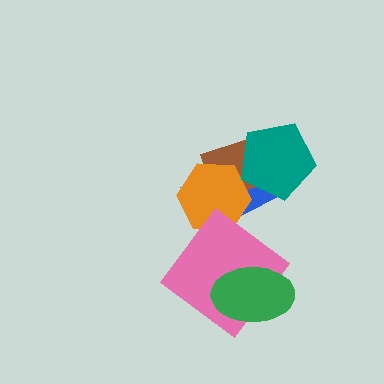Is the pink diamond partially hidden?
Yes, it is partially covered by another shape.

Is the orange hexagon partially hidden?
No, no other shape covers it.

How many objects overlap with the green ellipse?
1 object overlaps with the green ellipse.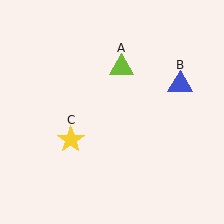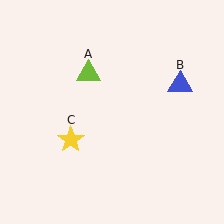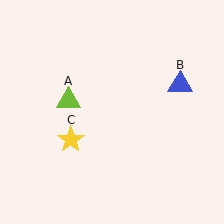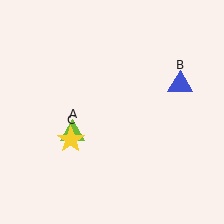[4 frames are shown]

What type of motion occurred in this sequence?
The lime triangle (object A) rotated counterclockwise around the center of the scene.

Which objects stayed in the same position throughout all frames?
Blue triangle (object B) and yellow star (object C) remained stationary.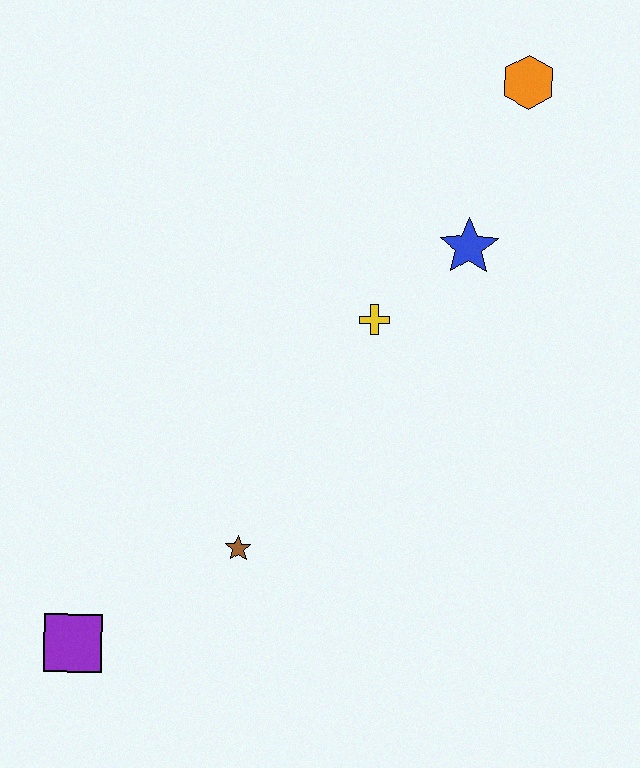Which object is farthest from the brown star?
The orange hexagon is farthest from the brown star.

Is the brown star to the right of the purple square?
Yes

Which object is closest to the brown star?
The purple square is closest to the brown star.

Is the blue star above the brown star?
Yes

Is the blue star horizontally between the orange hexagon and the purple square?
Yes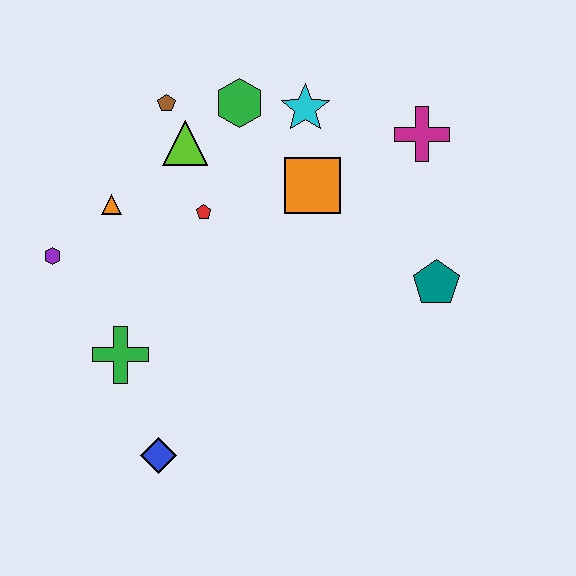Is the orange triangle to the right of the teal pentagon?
No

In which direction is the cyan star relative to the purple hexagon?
The cyan star is to the right of the purple hexagon.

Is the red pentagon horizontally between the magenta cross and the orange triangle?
Yes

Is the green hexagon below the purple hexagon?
No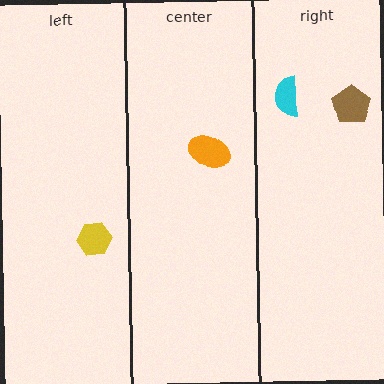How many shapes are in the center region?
1.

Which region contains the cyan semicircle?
The right region.